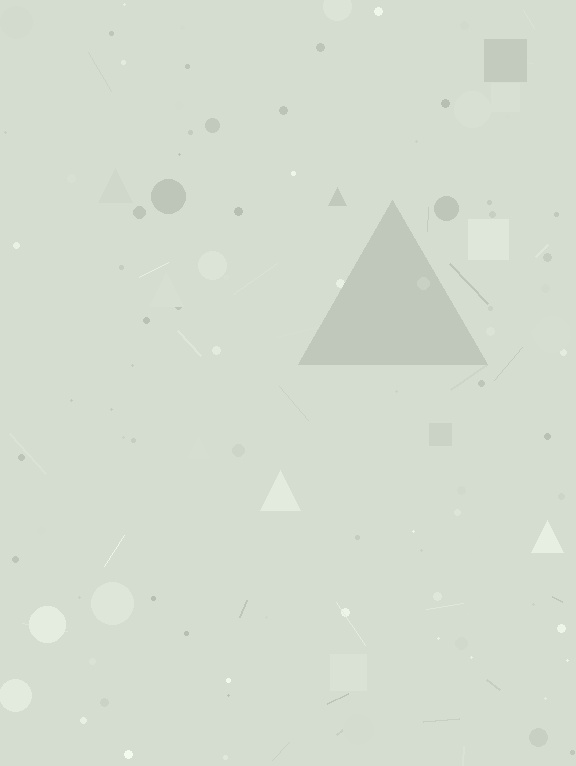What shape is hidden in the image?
A triangle is hidden in the image.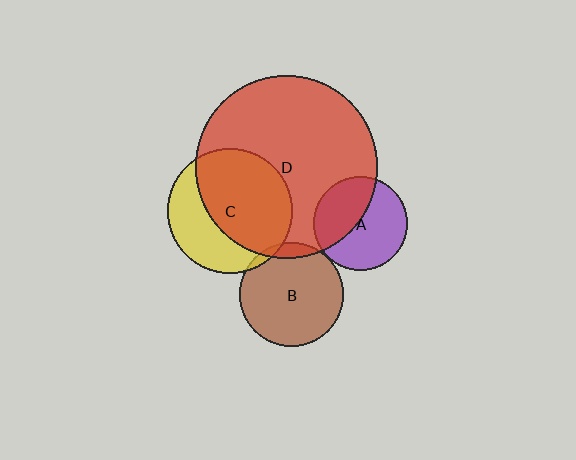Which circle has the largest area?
Circle D (red).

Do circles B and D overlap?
Yes.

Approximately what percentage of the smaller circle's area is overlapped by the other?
Approximately 10%.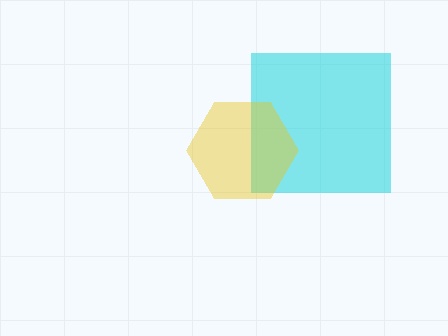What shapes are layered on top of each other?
The layered shapes are: a cyan square, a yellow hexagon.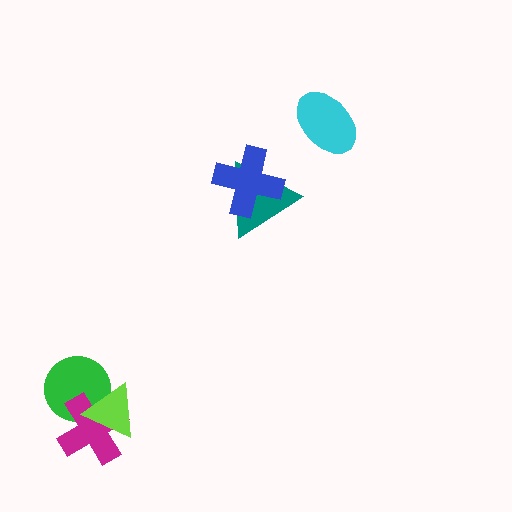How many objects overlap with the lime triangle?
2 objects overlap with the lime triangle.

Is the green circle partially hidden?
Yes, it is partially covered by another shape.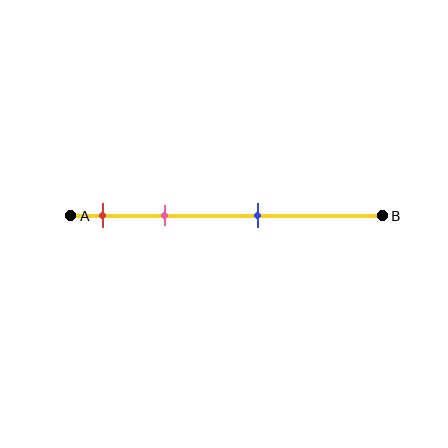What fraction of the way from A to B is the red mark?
The red mark is approximately 10% (0.1) of the way from A to B.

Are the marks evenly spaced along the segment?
No, the marks are not evenly spaced.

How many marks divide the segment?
There are 3 marks dividing the segment.